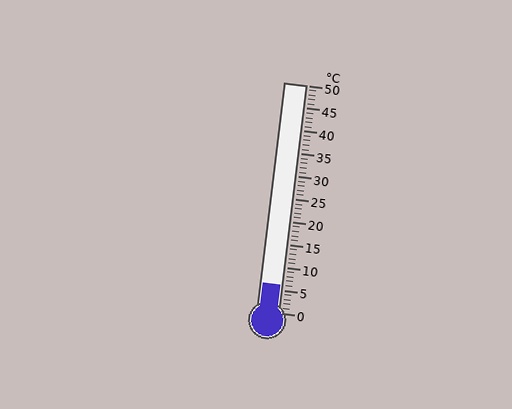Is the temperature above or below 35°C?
The temperature is below 35°C.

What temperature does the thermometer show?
The thermometer shows approximately 6°C.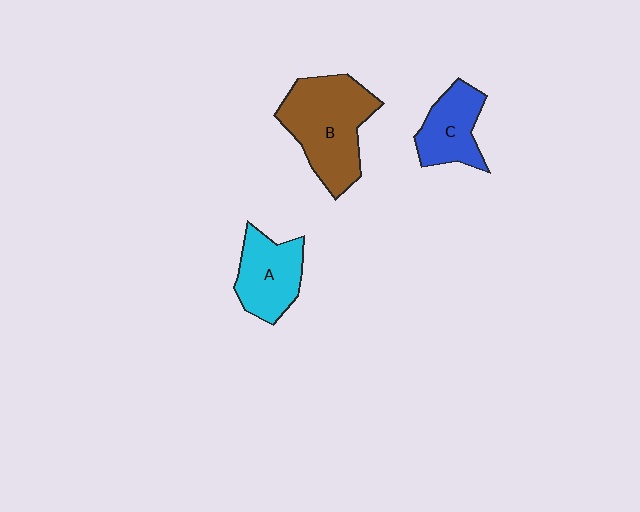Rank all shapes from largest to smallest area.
From largest to smallest: B (brown), A (cyan), C (blue).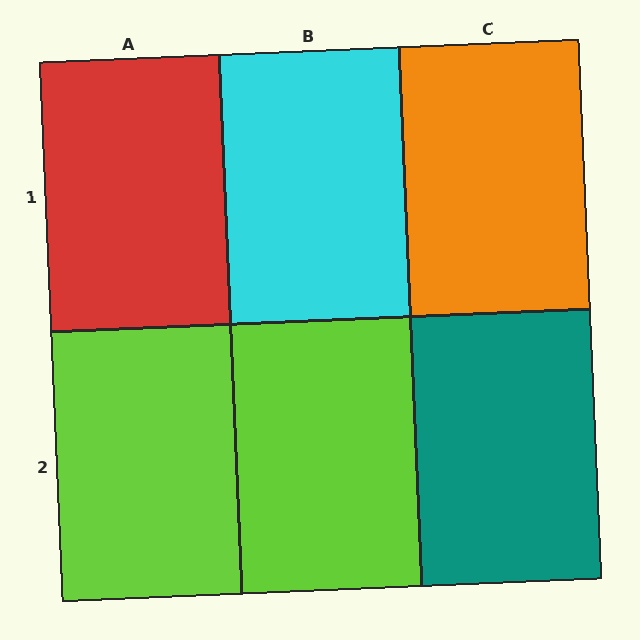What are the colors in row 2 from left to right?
Lime, lime, teal.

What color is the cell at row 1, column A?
Red.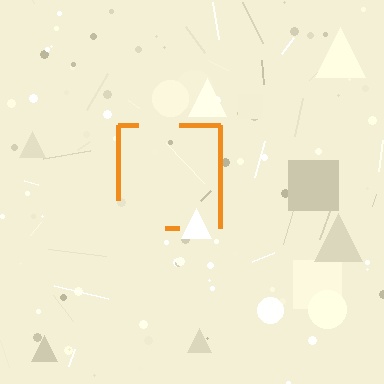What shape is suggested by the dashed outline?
The dashed outline suggests a square.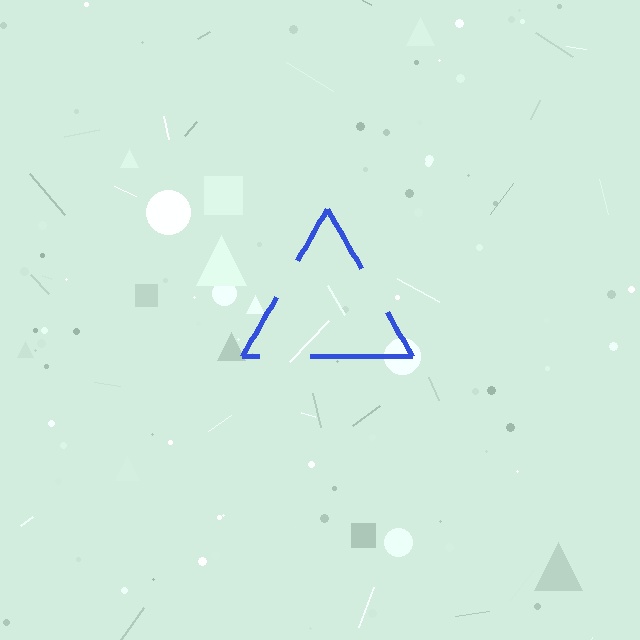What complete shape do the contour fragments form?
The contour fragments form a triangle.